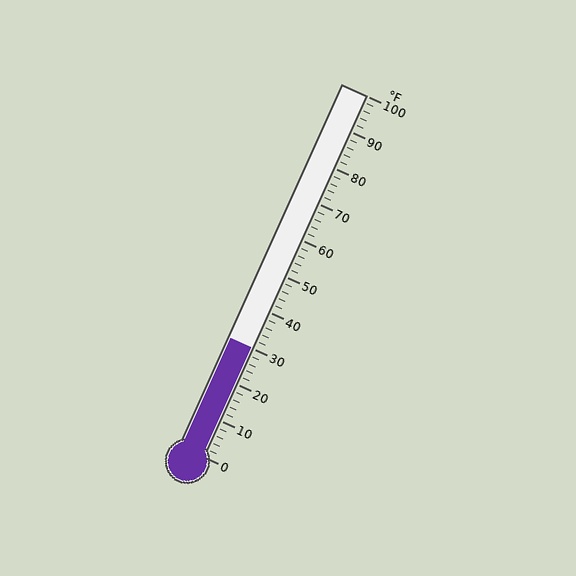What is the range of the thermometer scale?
The thermometer scale ranges from 0°F to 100°F.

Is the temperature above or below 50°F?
The temperature is below 50°F.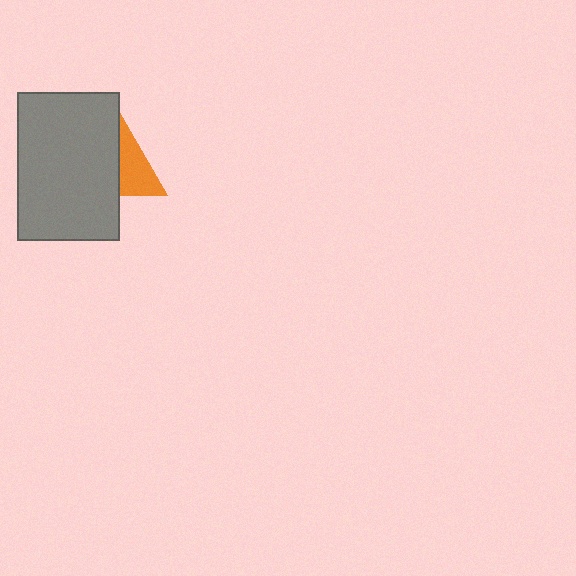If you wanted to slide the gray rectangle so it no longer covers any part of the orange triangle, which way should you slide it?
Slide it left — that is the most direct way to separate the two shapes.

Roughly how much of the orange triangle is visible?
A small part of it is visible (roughly 43%).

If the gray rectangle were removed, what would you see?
You would see the complete orange triangle.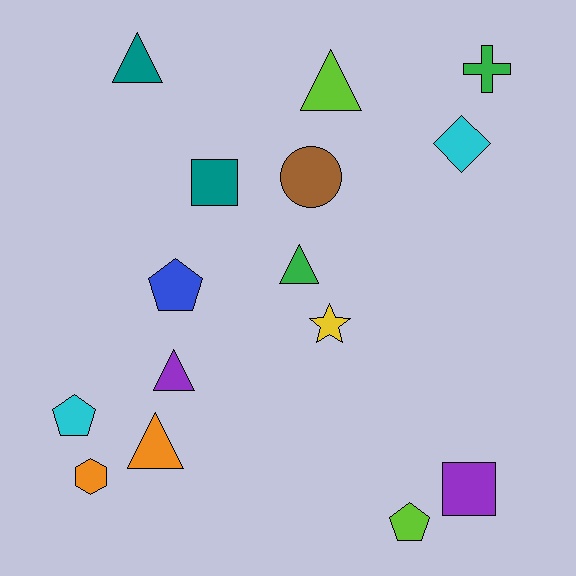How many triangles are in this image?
There are 5 triangles.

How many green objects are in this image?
There are 2 green objects.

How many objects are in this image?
There are 15 objects.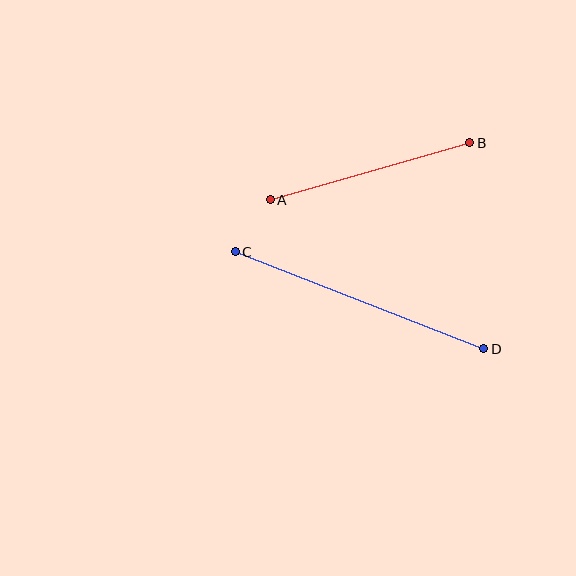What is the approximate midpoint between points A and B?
The midpoint is at approximately (370, 171) pixels.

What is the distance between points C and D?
The distance is approximately 267 pixels.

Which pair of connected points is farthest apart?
Points C and D are farthest apart.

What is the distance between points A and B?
The distance is approximately 208 pixels.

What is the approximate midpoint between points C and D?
The midpoint is at approximately (360, 300) pixels.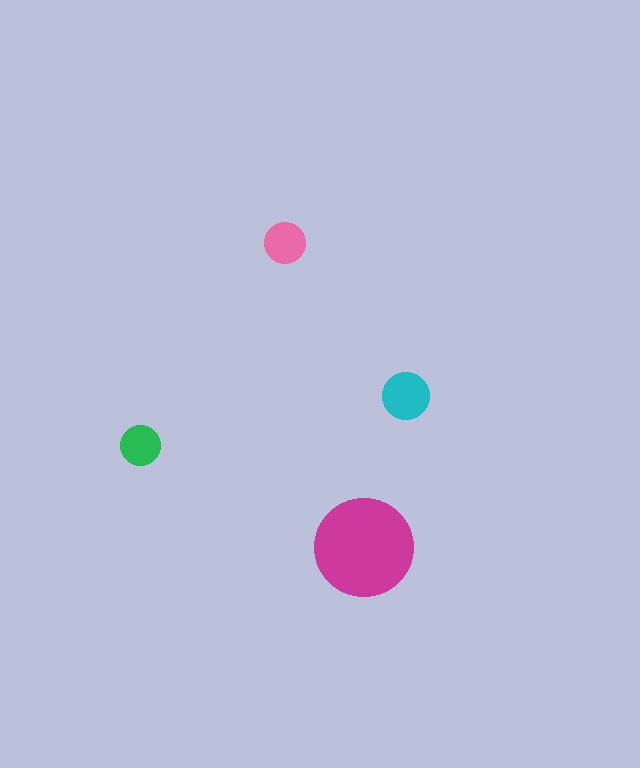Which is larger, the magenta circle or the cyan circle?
The magenta one.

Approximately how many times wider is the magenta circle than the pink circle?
About 2.5 times wider.